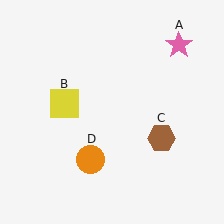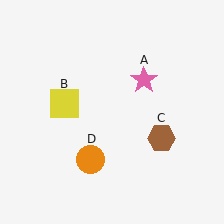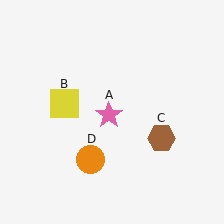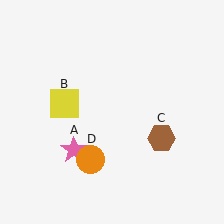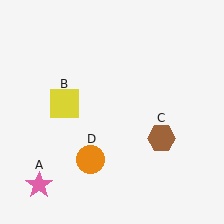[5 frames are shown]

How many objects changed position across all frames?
1 object changed position: pink star (object A).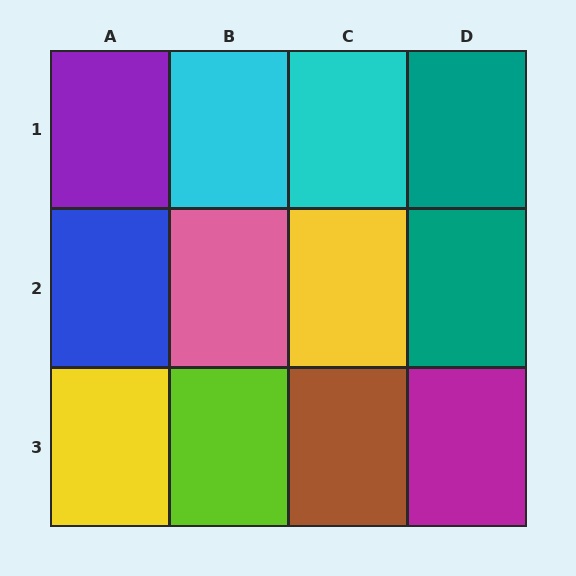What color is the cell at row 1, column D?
Teal.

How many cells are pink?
1 cell is pink.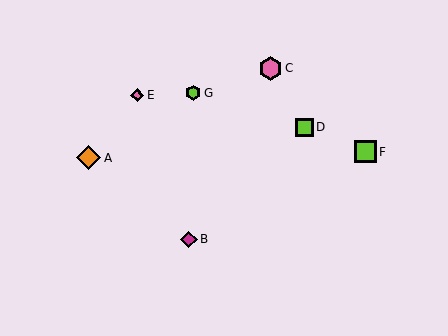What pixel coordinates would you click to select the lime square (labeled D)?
Click at (304, 127) to select the lime square D.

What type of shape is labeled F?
Shape F is a lime square.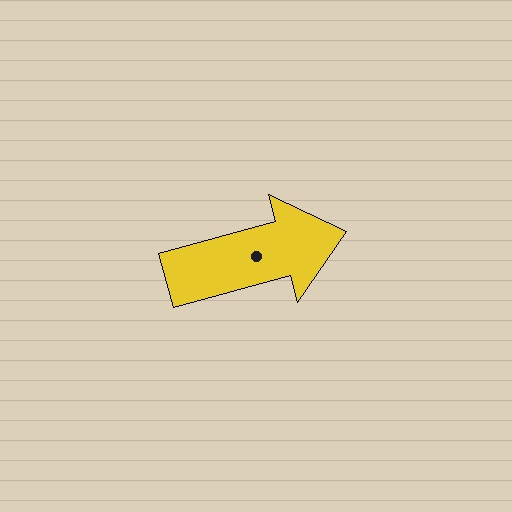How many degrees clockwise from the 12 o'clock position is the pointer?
Approximately 75 degrees.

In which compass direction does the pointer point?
East.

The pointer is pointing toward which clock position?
Roughly 2 o'clock.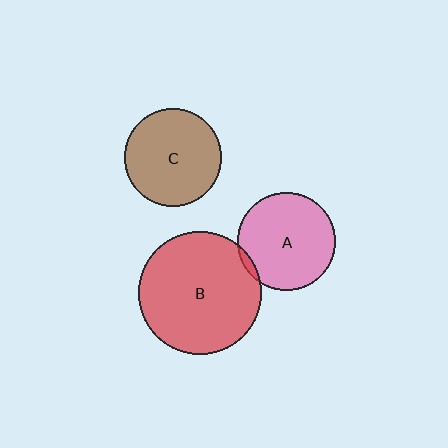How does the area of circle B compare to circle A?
Approximately 1.6 times.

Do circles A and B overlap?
Yes.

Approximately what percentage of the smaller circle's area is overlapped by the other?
Approximately 5%.